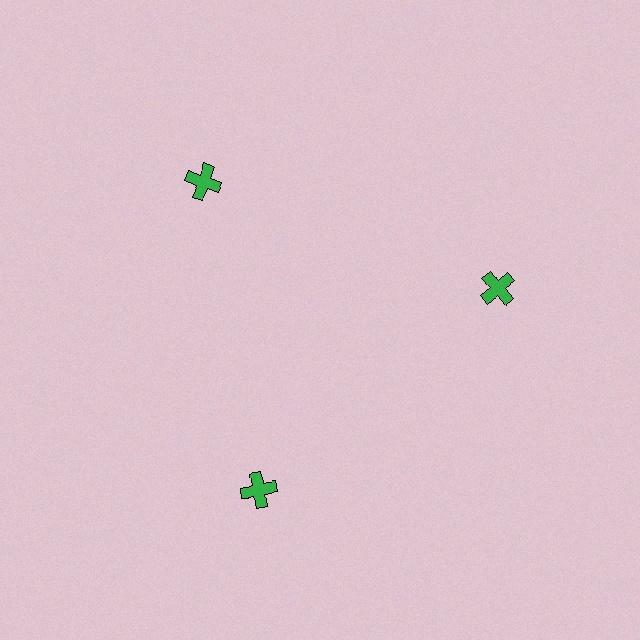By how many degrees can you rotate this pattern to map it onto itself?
The pattern maps onto itself every 120 degrees of rotation.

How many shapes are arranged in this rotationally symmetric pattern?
There are 3 shapes, arranged in 3 groups of 1.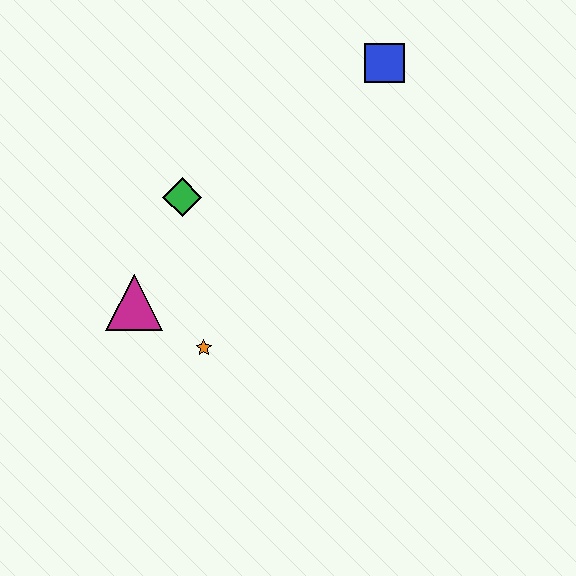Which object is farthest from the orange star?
The blue square is farthest from the orange star.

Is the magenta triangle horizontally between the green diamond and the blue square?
No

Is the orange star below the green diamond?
Yes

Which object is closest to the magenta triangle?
The orange star is closest to the magenta triangle.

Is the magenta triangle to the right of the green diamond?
No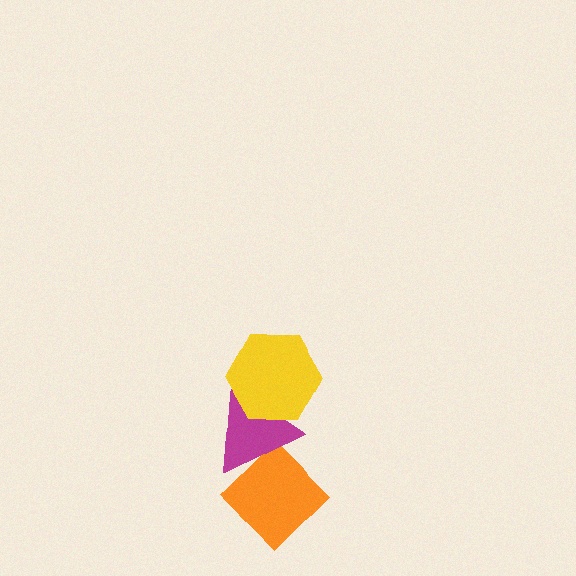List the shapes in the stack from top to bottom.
From top to bottom: the yellow hexagon, the magenta triangle, the orange diamond.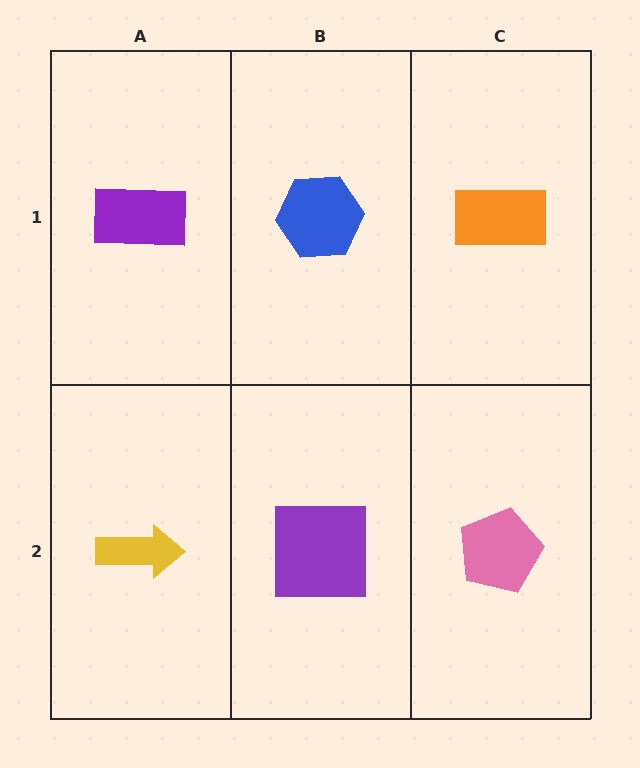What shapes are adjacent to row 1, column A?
A yellow arrow (row 2, column A), a blue hexagon (row 1, column B).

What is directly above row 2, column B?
A blue hexagon.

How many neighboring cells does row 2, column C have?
2.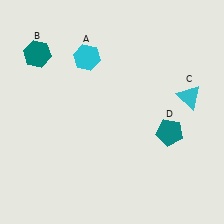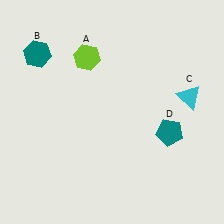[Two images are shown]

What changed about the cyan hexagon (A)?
In Image 1, A is cyan. In Image 2, it changed to lime.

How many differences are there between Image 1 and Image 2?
There is 1 difference between the two images.